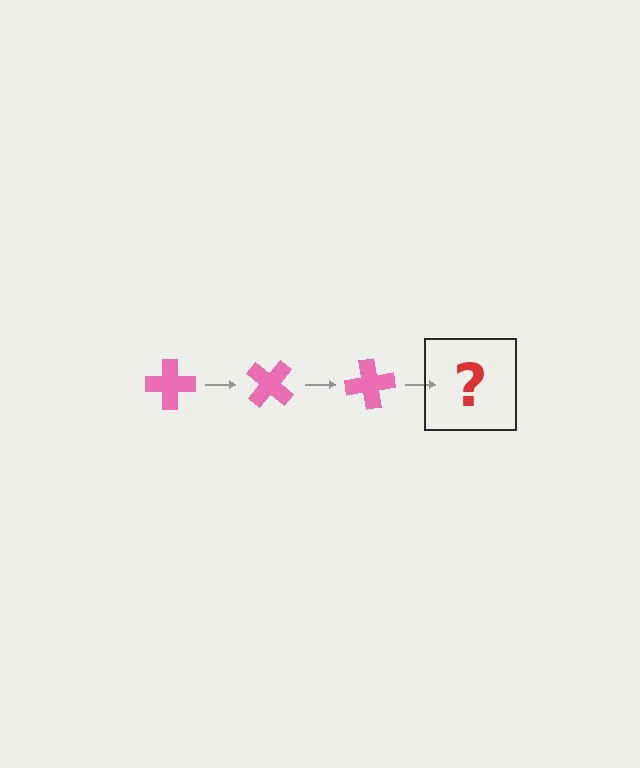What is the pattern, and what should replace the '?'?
The pattern is that the cross rotates 40 degrees each step. The '?' should be a pink cross rotated 120 degrees.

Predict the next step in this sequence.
The next step is a pink cross rotated 120 degrees.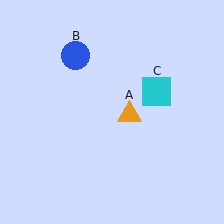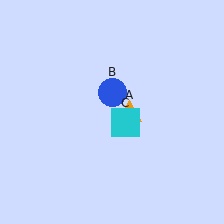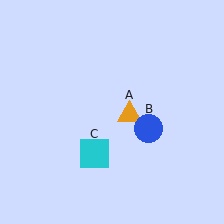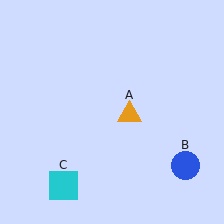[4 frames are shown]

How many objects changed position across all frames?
2 objects changed position: blue circle (object B), cyan square (object C).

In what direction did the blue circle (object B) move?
The blue circle (object B) moved down and to the right.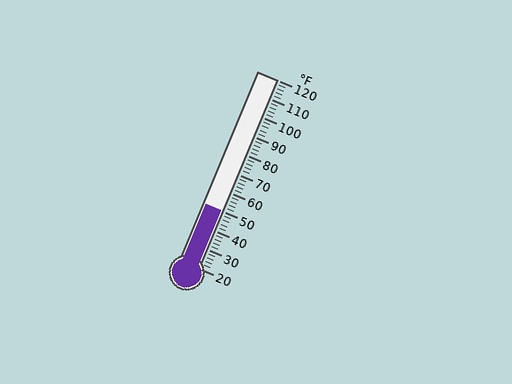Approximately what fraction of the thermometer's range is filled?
The thermometer is filled to approximately 30% of its range.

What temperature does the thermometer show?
The thermometer shows approximately 50°F.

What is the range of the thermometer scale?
The thermometer scale ranges from 20°F to 120°F.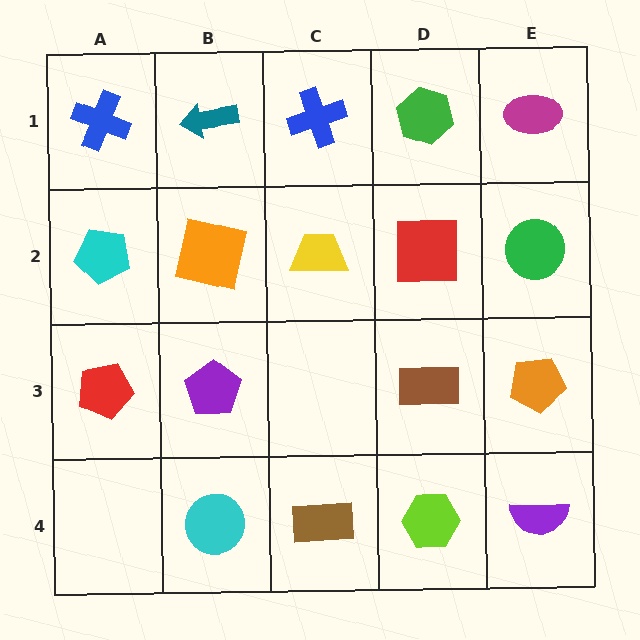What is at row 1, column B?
A teal arrow.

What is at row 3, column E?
An orange pentagon.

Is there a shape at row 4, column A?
No, that cell is empty.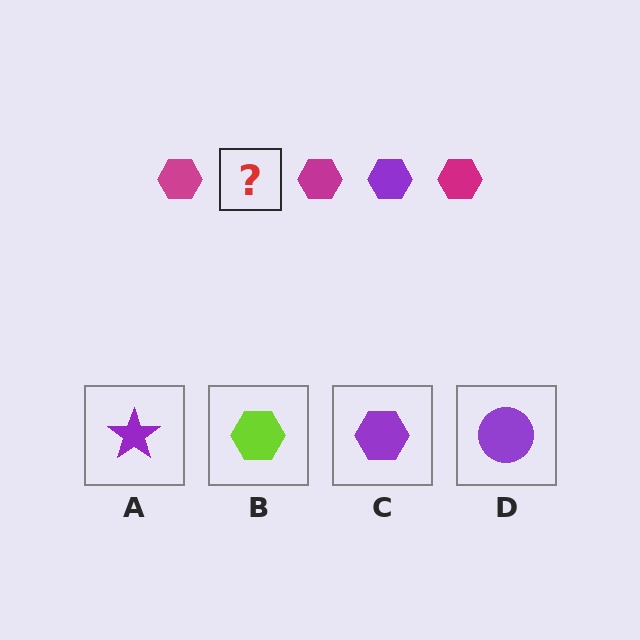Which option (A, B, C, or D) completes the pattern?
C.